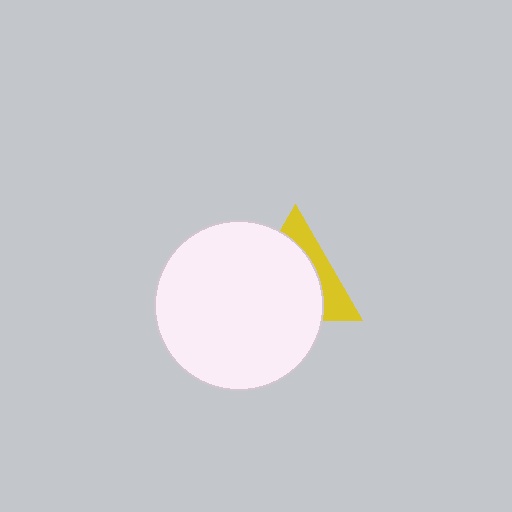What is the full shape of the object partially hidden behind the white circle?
The partially hidden object is a yellow triangle.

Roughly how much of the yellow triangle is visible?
A small part of it is visible (roughly 32%).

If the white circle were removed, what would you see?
You would see the complete yellow triangle.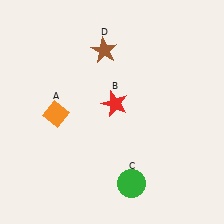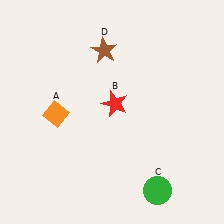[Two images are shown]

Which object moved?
The green circle (C) moved right.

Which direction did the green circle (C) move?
The green circle (C) moved right.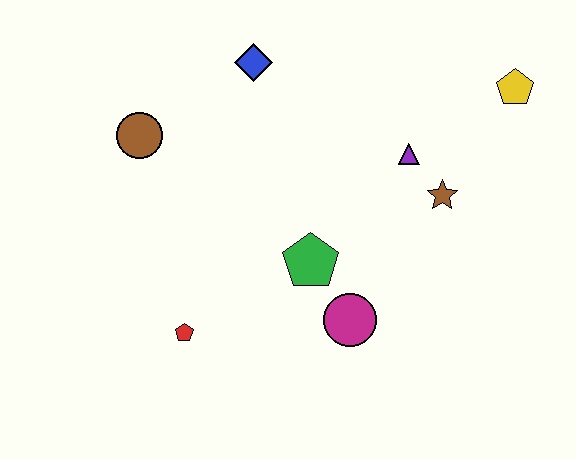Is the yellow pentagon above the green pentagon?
Yes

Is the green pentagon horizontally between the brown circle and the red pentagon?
No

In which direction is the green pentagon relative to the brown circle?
The green pentagon is to the right of the brown circle.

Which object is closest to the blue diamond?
The brown circle is closest to the blue diamond.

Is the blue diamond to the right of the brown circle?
Yes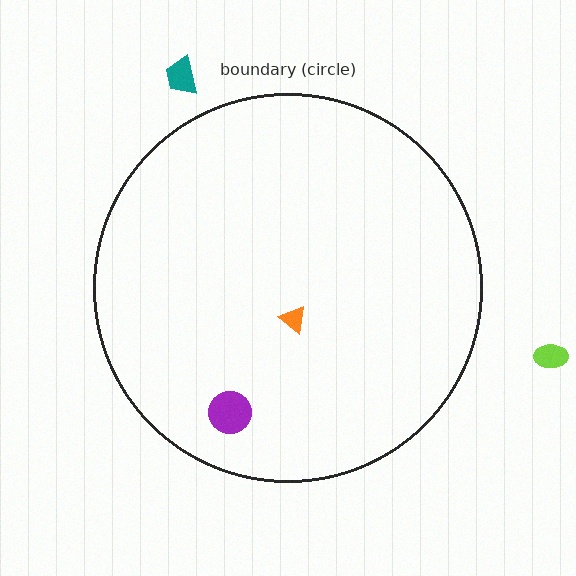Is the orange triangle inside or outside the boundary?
Inside.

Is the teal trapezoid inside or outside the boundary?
Outside.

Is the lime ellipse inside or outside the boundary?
Outside.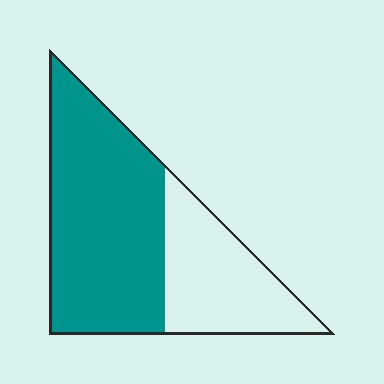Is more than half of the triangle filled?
Yes.